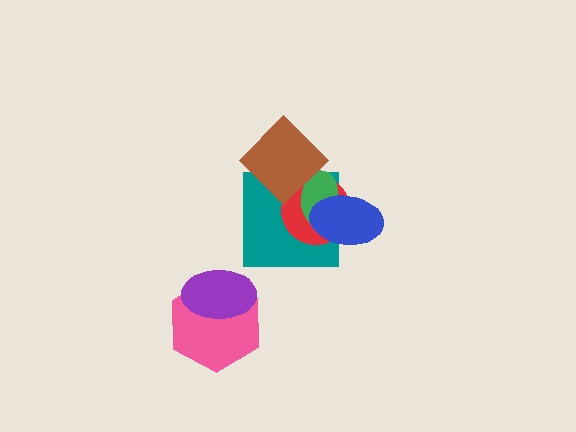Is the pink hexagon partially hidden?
Yes, it is partially covered by another shape.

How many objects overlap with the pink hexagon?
1 object overlaps with the pink hexagon.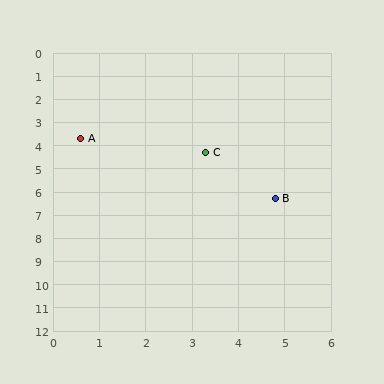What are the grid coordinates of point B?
Point B is at approximately (4.8, 6.3).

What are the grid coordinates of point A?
Point A is at approximately (0.6, 3.7).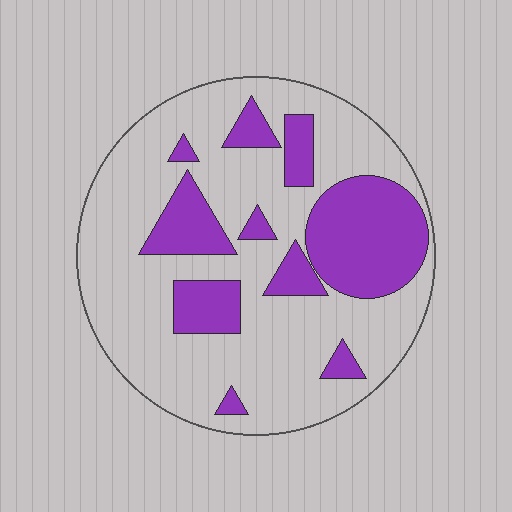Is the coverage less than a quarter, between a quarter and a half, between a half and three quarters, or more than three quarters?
Between a quarter and a half.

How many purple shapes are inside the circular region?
10.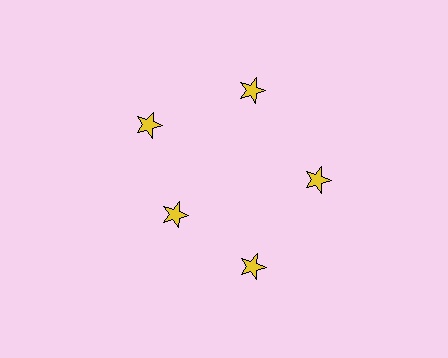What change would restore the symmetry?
The symmetry would be restored by moving it outward, back onto the ring so that all 5 stars sit at equal angles and equal distance from the center.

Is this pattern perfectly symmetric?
No. The 5 yellow stars are arranged in a ring, but one element near the 8 o'clock position is pulled inward toward the center, breaking the 5-fold rotational symmetry.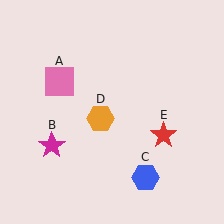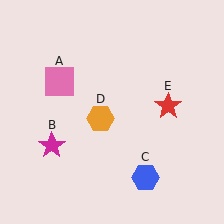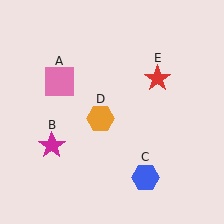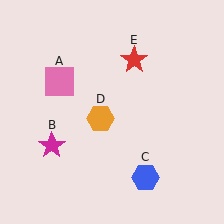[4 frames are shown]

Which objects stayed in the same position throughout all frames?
Pink square (object A) and magenta star (object B) and blue hexagon (object C) and orange hexagon (object D) remained stationary.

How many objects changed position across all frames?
1 object changed position: red star (object E).